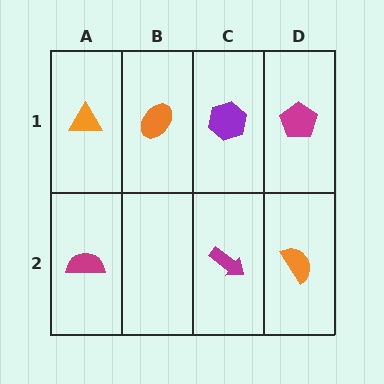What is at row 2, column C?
A magenta arrow.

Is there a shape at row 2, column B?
No, that cell is empty.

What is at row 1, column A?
An orange triangle.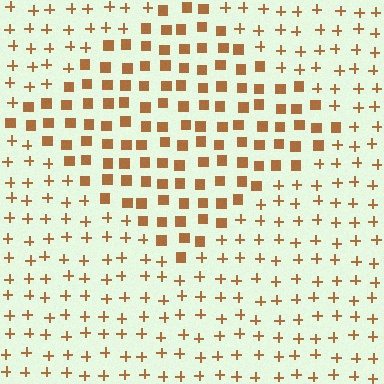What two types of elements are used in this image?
The image uses squares inside the diamond region and plus signs outside it.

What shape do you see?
I see a diamond.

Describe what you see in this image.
The image is filled with small brown elements arranged in a uniform grid. A diamond-shaped region contains squares, while the surrounding area contains plus signs. The boundary is defined purely by the change in element shape.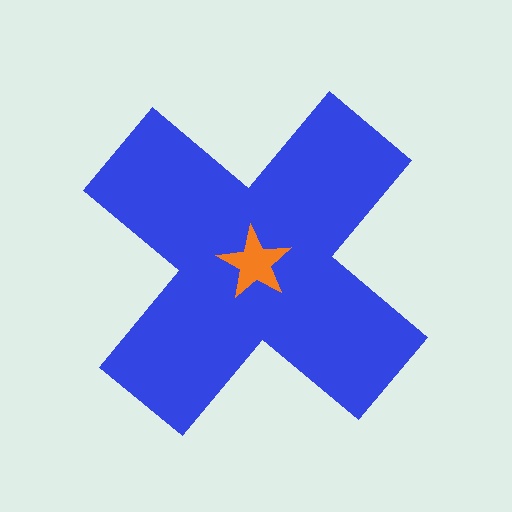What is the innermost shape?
The orange star.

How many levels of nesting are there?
2.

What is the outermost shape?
The blue cross.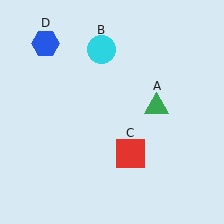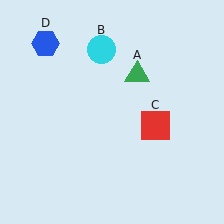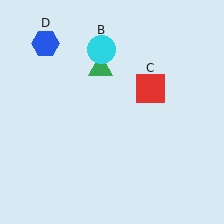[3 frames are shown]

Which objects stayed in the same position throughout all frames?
Cyan circle (object B) and blue hexagon (object D) remained stationary.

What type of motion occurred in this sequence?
The green triangle (object A), red square (object C) rotated counterclockwise around the center of the scene.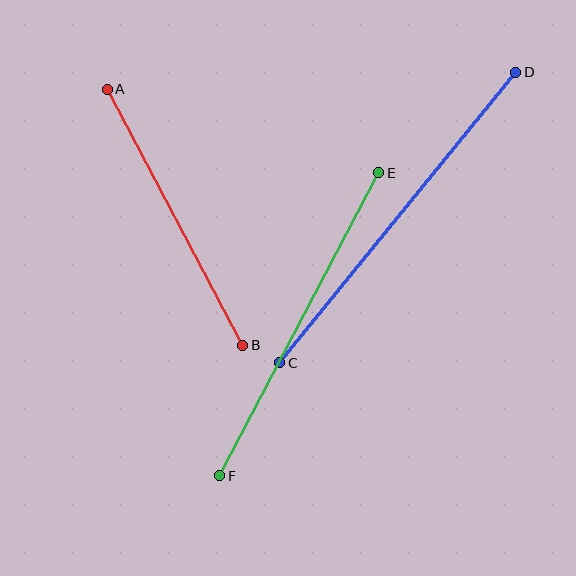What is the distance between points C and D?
The distance is approximately 374 pixels.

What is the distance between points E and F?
The distance is approximately 342 pixels.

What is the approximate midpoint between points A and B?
The midpoint is at approximately (175, 217) pixels.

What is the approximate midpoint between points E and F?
The midpoint is at approximately (299, 324) pixels.